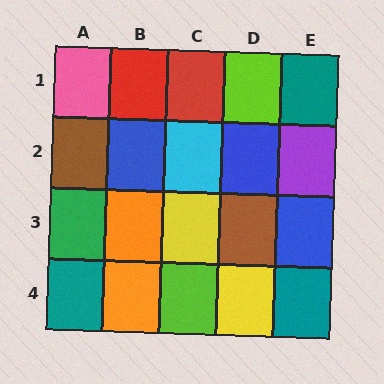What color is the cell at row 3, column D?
Brown.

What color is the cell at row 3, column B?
Orange.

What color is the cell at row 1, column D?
Lime.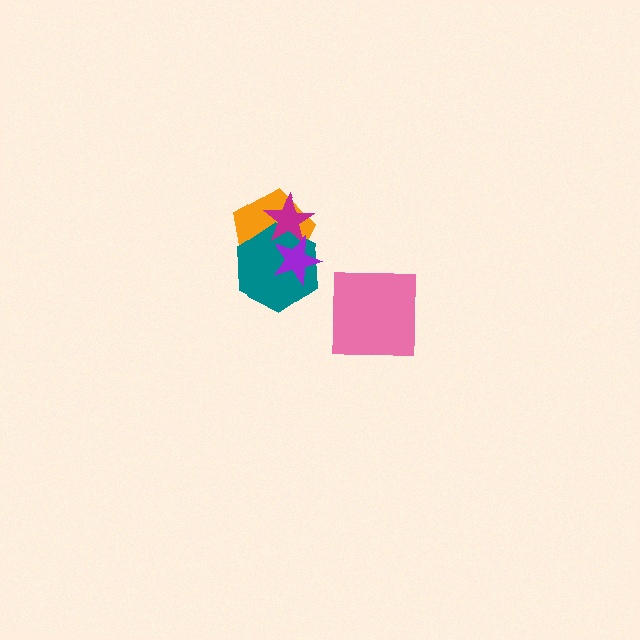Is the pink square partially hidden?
No, no other shape covers it.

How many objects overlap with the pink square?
0 objects overlap with the pink square.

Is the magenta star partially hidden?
Yes, it is partially covered by another shape.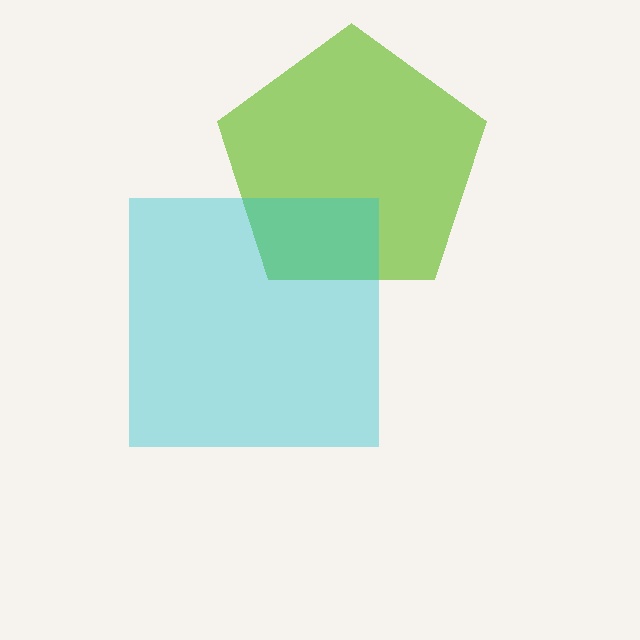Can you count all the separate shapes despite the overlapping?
Yes, there are 2 separate shapes.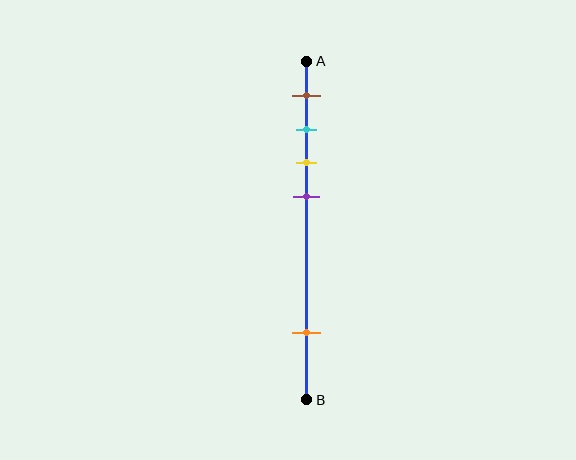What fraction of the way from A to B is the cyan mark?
The cyan mark is approximately 20% (0.2) of the way from A to B.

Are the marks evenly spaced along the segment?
No, the marks are not evenly spaced.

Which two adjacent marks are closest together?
The cyan and yellow marks are the closest adjacent pair.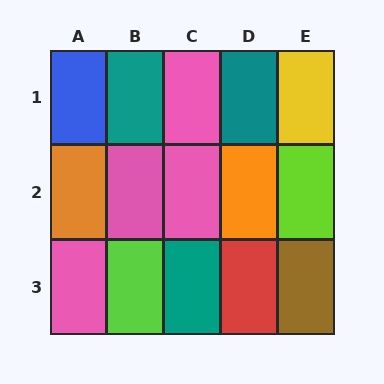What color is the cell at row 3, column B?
Lime.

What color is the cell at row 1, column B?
Teal.